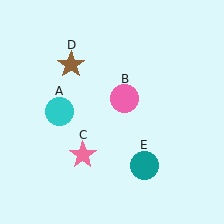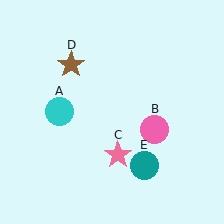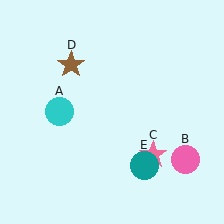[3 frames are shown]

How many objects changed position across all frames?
2 objects changed position: pink circle (object B), pink star (object C).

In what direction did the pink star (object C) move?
The pink star (object C) moved right.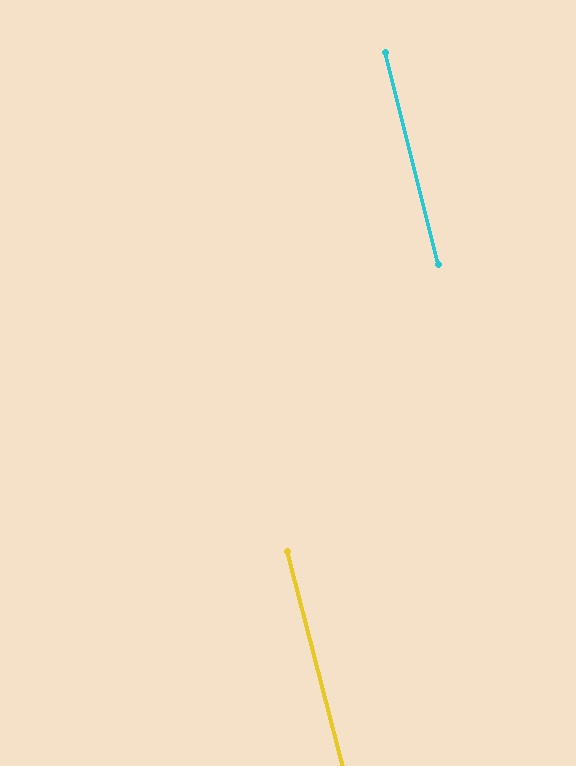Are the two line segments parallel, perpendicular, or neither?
Parallel — their directions differ by only 0.4°.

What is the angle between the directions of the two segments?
Approximately 0 degrees.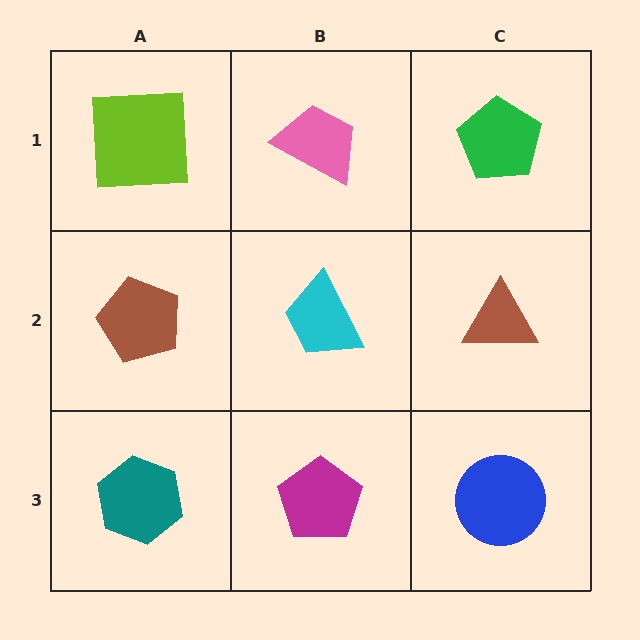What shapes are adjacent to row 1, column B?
A cyan trapezoid (row 2, column B), a lime square (row 1, column A), a green pentagon (row 1, column C).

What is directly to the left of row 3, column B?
A teal hexagon.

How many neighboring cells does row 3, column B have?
3.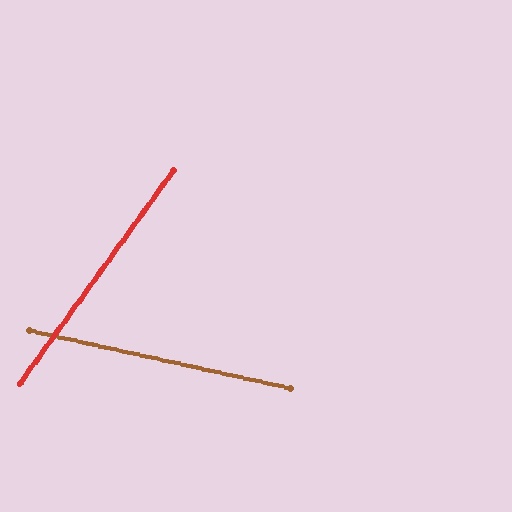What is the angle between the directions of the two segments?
Approximately 67 degrees.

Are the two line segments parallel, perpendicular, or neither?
Neither parallel nor perpendicular — they differ by about 67°.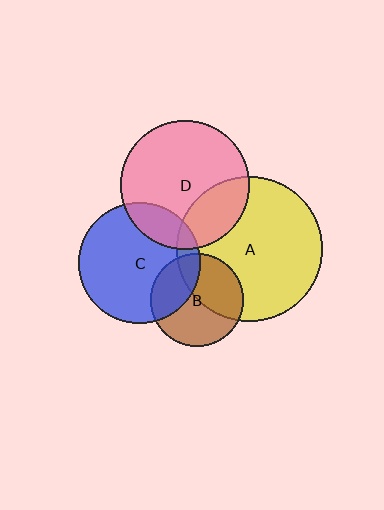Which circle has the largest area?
Circle A (yellow).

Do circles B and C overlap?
Yes.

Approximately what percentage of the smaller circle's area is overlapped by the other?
Approximately 35%.